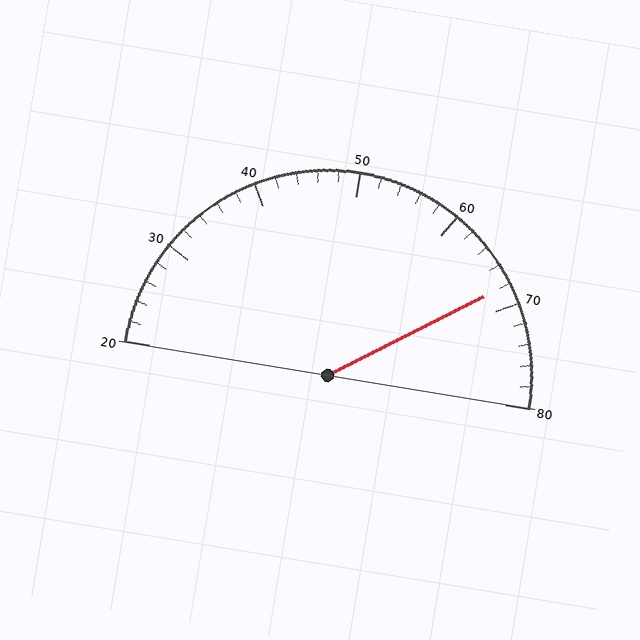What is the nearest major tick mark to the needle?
The nearest major tick mark is 70.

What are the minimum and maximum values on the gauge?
The gauge ranges from 20 to 80.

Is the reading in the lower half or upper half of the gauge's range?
The reading is in the upper half of the range (20 to 80).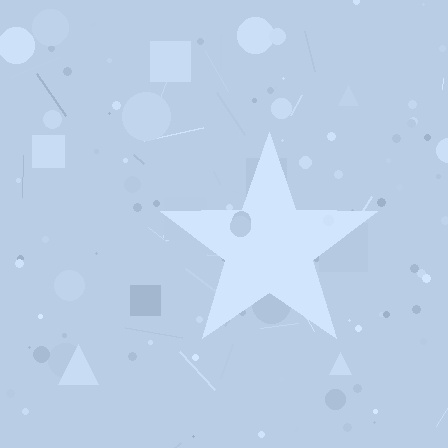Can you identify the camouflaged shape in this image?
The camouflaged shape is a star.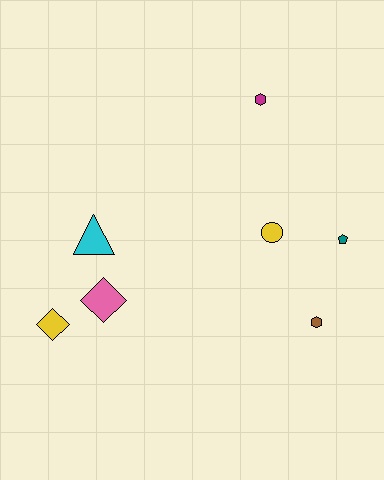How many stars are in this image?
There are no stars.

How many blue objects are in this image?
There are no blue objects.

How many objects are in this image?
There are 7 objects.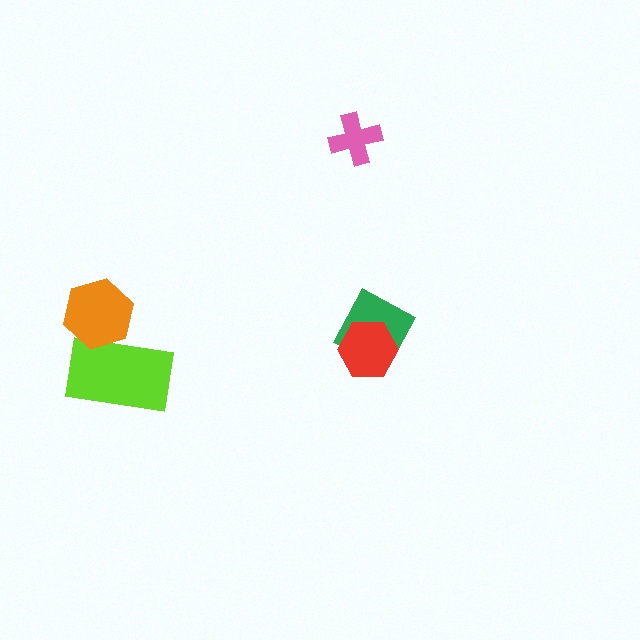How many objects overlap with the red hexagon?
1 object overlaps with the red hexagon.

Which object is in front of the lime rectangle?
The orange hexagon is in front of the lime rectangle.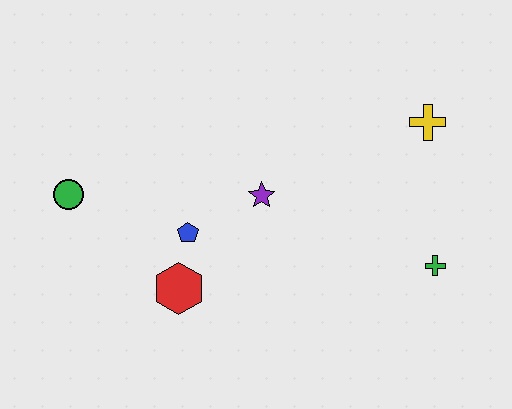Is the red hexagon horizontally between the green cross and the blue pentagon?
No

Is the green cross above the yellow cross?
No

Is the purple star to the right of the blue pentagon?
Yes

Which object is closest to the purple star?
The blue pentagon is closest to the purple star.